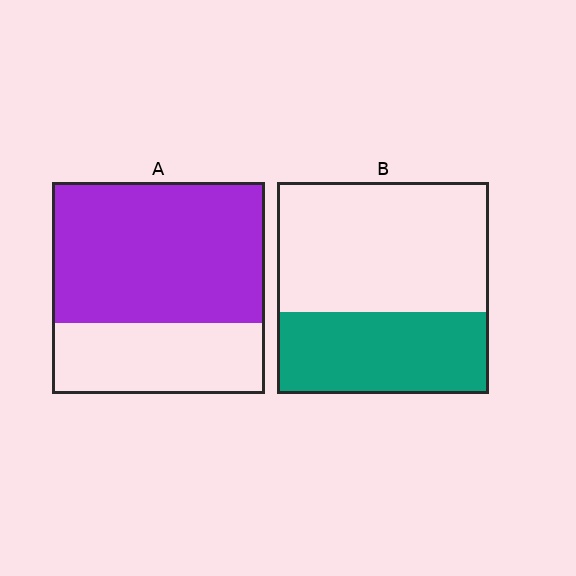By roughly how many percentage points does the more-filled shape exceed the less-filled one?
By roughly 30 percentage points (A over B).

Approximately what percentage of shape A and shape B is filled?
A is approximately 65% and B is approximately 40%.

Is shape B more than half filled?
No.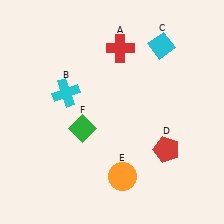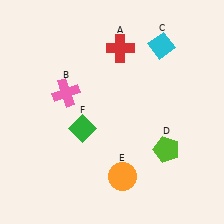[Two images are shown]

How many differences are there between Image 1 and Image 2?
There are 2 differences between the two images.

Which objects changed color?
B changed from cyan to pink. D changed from red to lime.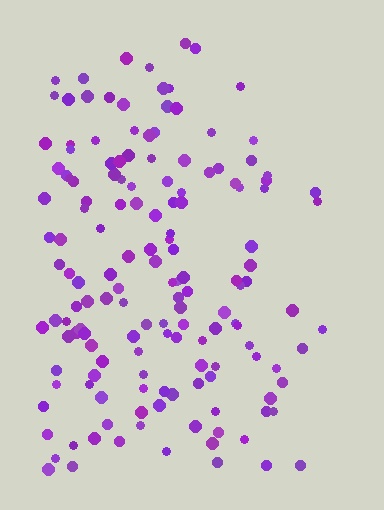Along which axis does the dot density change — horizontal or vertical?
Horizontal.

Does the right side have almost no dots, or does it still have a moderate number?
Still a moderate number, just noticeably fewer than the left.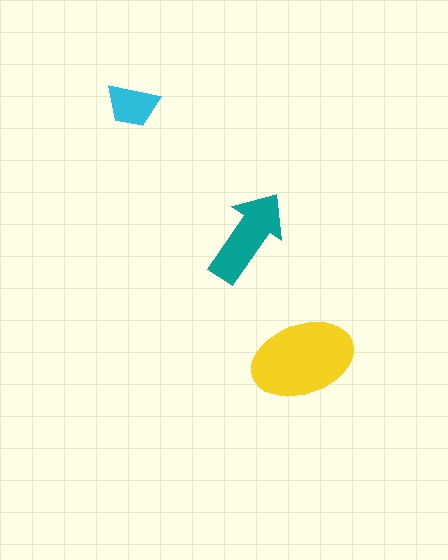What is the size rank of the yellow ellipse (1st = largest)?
1st.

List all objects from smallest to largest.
The cyan trapezoid, the teal arrow, the yellow ellipse.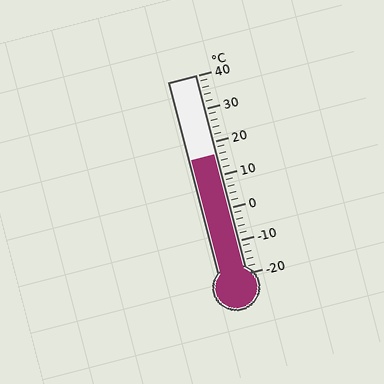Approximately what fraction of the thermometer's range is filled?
The thermometer is filled to approximately 60% of its range.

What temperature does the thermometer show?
The thermometer shows approximately 16°C.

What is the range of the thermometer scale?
The thermometer scale ranges from -20°C to 40°C.